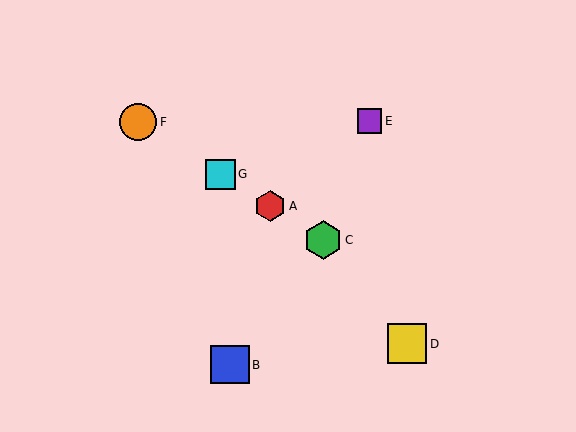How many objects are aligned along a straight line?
4 objects (A, C, F, G) are aligned along a straight line.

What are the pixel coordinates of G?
Object G is at (220, 175).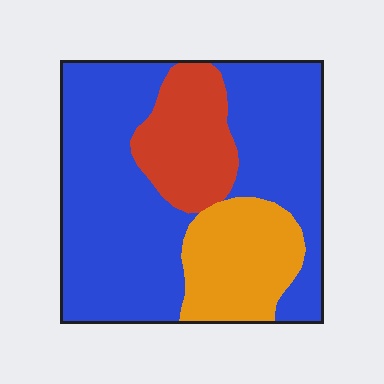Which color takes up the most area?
Blue, at roughly 65%.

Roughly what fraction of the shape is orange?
Orange covers about 20% of the shape.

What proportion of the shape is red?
Red covers 17% of the shape.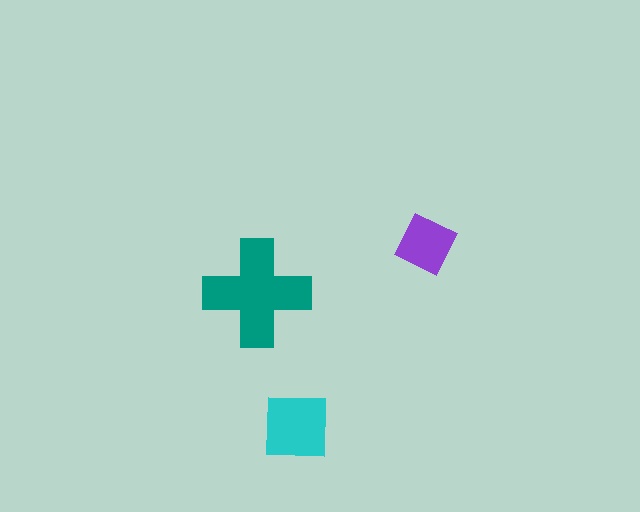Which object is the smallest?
The purple diamond.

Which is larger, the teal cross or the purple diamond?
The teal cross.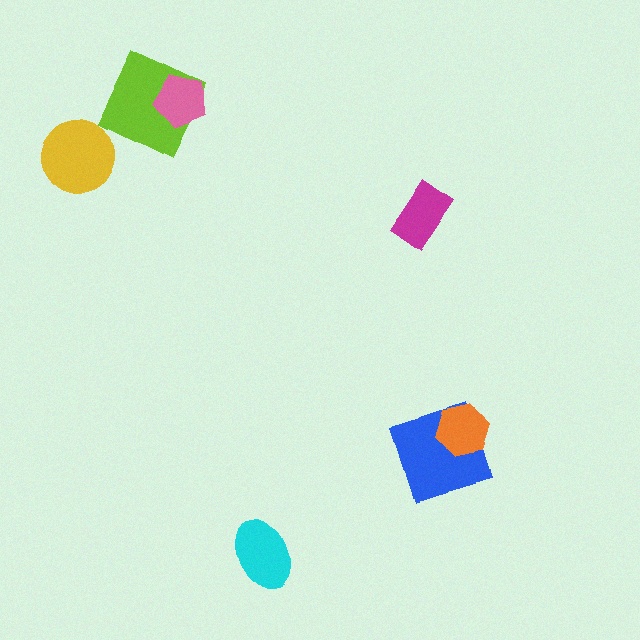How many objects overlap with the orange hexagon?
1 object overlaps with the orange hexagon.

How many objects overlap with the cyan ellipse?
0 objects overlap with the cyan ellipse.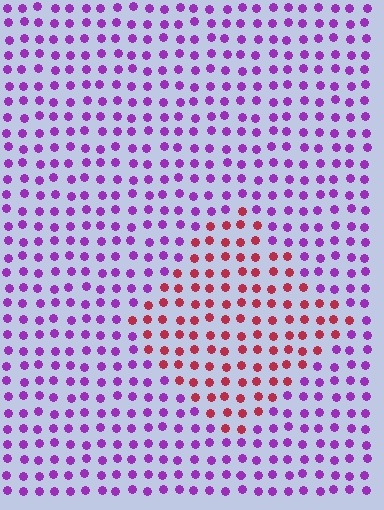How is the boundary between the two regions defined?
The boundary is defined purely by a slight shift in hue (about 60 degrees). Spacing, size, and orientation are identical on both sides.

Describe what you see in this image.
The image is filled with small purple elements in a uniform arrangement. A diamond-shaped region is visible where the elements are tinted to a slightly different hue, forming a subtle color boundary.